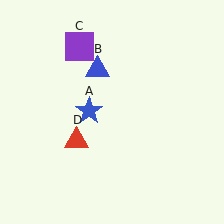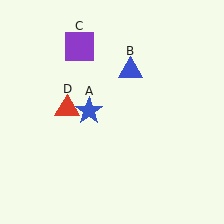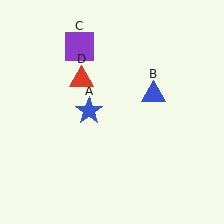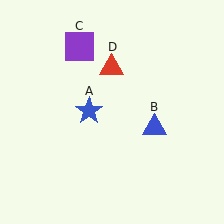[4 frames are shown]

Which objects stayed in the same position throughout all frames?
Blue star (object A) and purple square (object C) remained stationary.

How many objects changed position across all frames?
2 objects changed position: blue triangle (object B), red triangle (object D).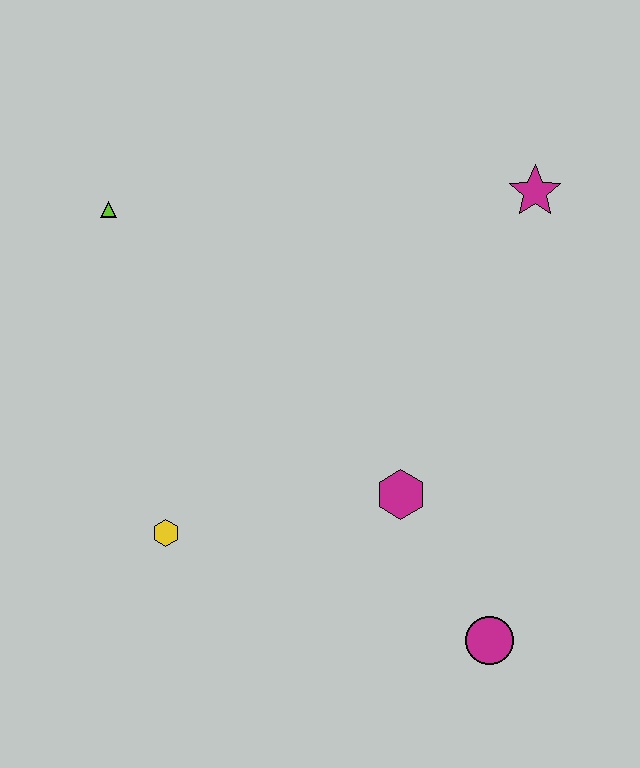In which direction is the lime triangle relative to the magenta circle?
The lime triangle is above the magenta circle.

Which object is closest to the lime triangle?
The yellow hexagon is closest to the lime triangle.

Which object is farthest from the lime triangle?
The magenta circle is farthest from the lime triangle.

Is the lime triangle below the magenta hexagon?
No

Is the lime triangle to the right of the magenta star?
No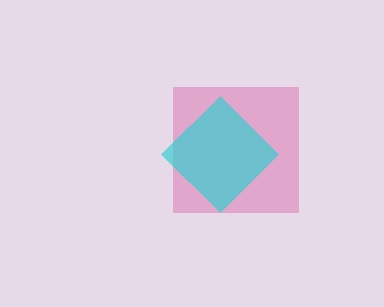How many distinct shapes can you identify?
There are 2 distinct shapes: a pink square, a cyan diamond.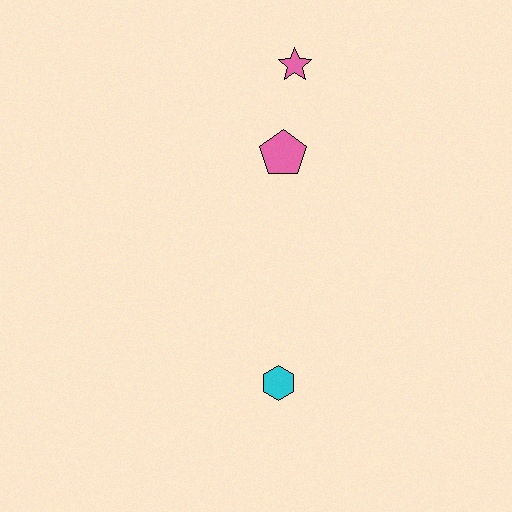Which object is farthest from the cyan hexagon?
The pink star is farthest from the cyan hexagon.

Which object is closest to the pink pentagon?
The pink star is closest to the pink pentagon.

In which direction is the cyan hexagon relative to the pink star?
The cyan hexagon is below the pink star.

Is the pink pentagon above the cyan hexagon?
Yes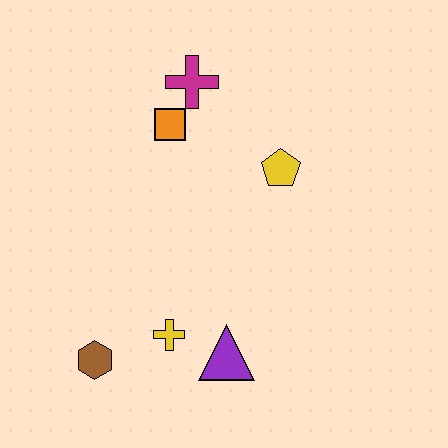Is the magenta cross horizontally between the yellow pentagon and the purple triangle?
No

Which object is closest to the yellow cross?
The purple triangle is closest to the yellow cross.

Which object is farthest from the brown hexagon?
The magenta cross is farthest from the brown hexagon.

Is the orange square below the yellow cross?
No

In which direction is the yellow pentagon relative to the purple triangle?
The yellow pentagon is above the purple triangle.